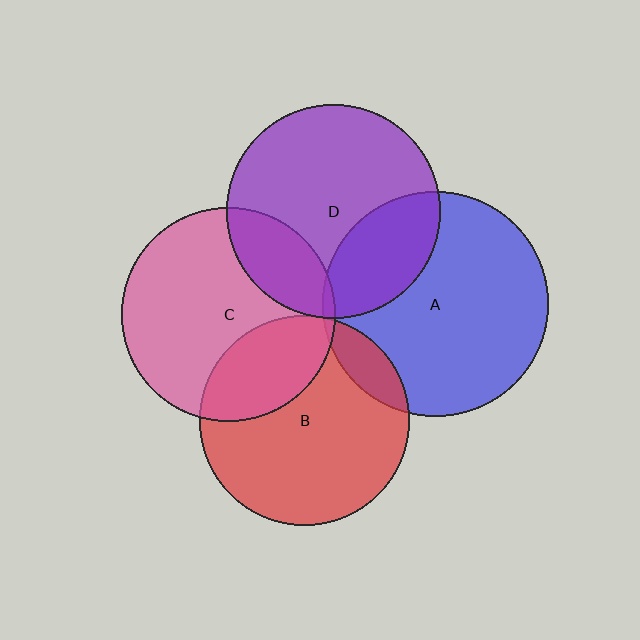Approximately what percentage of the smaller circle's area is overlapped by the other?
Approximately 5%.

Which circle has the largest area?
Circle A (blue).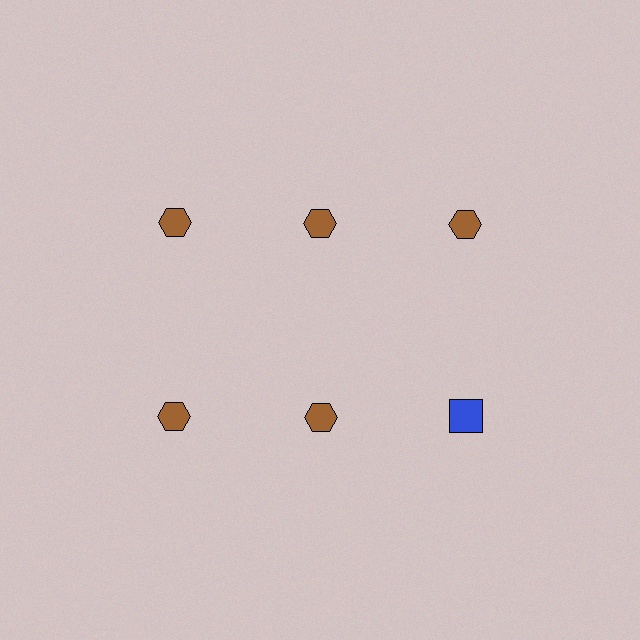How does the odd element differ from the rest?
It differs in both color (blue instead of brown) and shape (square instead of hexagon).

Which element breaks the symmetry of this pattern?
The blue square in the second row, center column breaks the symmetry. All other shapes are brown hexagons.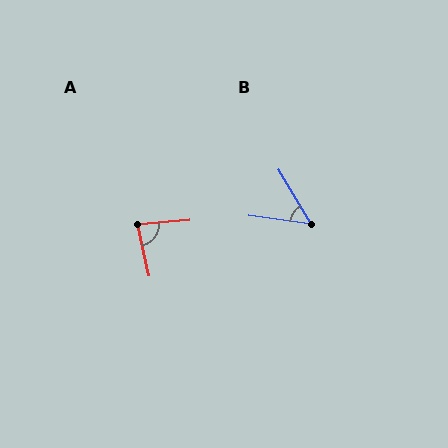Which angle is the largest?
A, at approximately 83 degrees.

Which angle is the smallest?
B, at approximately 52 degrees.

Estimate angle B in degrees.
Approximately 52 degrees.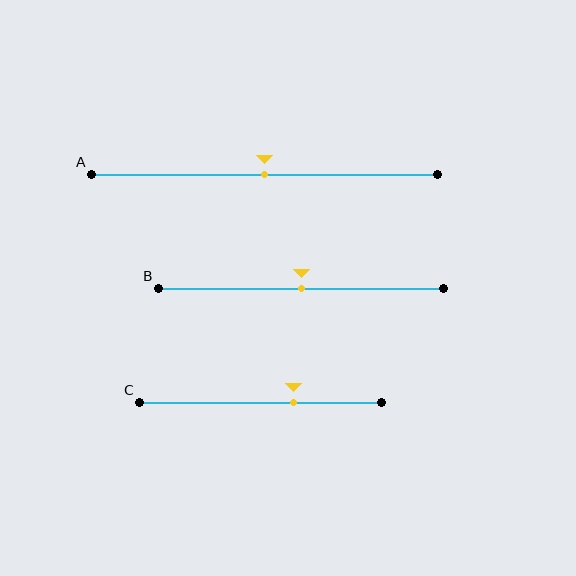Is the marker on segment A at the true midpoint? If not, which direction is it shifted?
Yes, the marker on segment A is at the true midpoint.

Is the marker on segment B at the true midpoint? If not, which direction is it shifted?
Yes, the marker on segment B is at the true midpoint.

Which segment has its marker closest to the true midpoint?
Segment A has its marker closest to the true midpoint.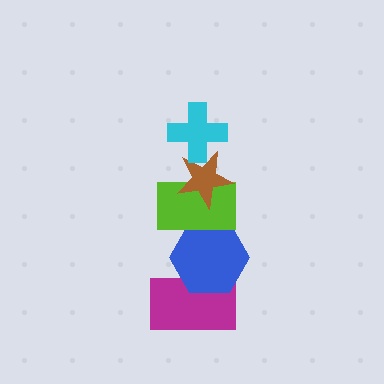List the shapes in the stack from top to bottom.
From top to bottom: the cyan cross, the brown star, the lime rectangle, the blue hexagon, the magenta rectangle.